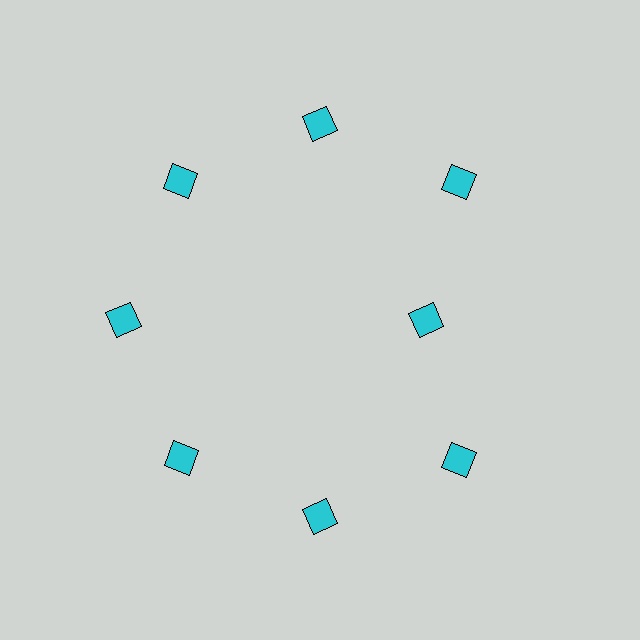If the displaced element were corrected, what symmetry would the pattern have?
It would have 8-fold rotational symmetry — the pattern would map onto itself every 45 degrees.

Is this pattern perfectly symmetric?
No. The 8 cyan diamonds are arranged in a ring, but one element near the 3 o'clock position is pulled inward toward the center, breaking the 8-fold rotational symmetry.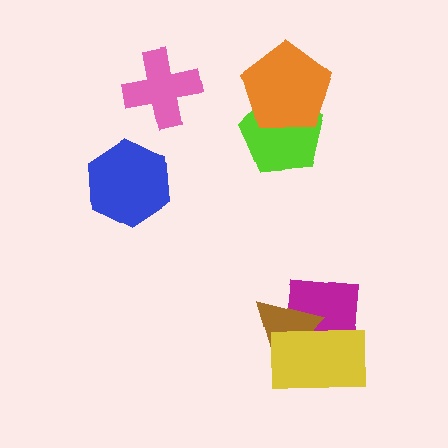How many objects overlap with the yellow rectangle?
2 objects overlap with the yellow rectangle.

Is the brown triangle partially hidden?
Yes, it is partially covered by another shape.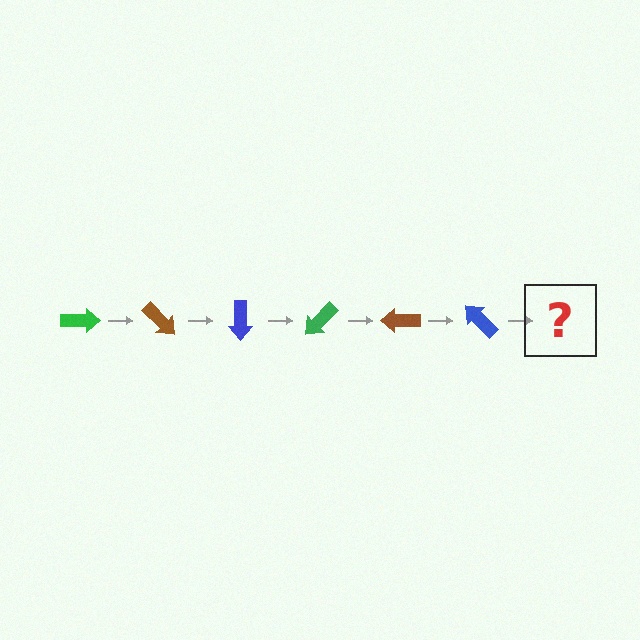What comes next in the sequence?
The next element should be a green arrow, rotated 270 degrees from the start.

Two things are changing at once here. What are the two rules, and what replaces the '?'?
The two rules are that it rotates 45 degrees each step and the color cycles through green, brown, and blue. The '?' should be a green arrow, rotated 270 degrees from the start.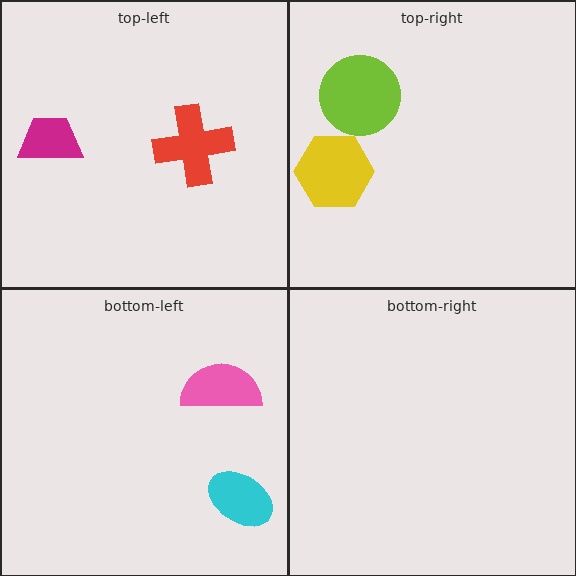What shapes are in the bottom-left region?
The cyan ellipse, the pink semicircle.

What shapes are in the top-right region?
The lime circle, the yellow hexagon.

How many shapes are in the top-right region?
2.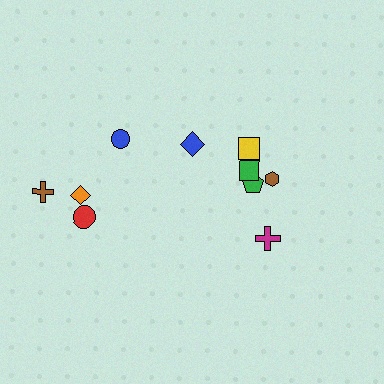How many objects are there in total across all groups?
There are 10 objects.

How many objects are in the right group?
There are 6 objects.